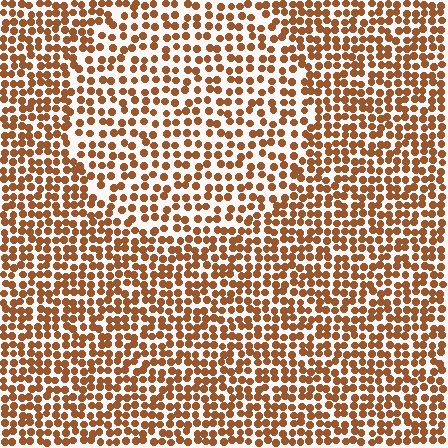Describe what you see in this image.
The image contains small brown elements arranged at two different densities. A circle-shaped region is visible where the elements are less densely packed than the surrounding area.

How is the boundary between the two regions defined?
The boundary is defined by a change in element density (approximately 1.5x ratio). All elements are the same color, size, and shape.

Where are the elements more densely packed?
The elements are more densely packed outside the circle boundary.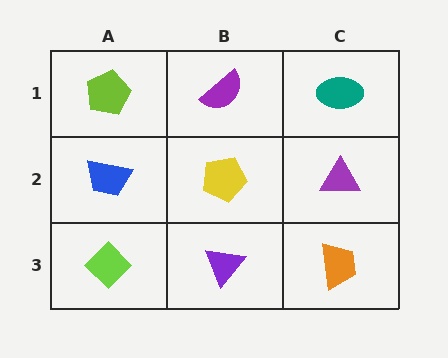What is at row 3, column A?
A lime diamond.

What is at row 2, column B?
A yellow pentagon.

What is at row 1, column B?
A purple semicircle.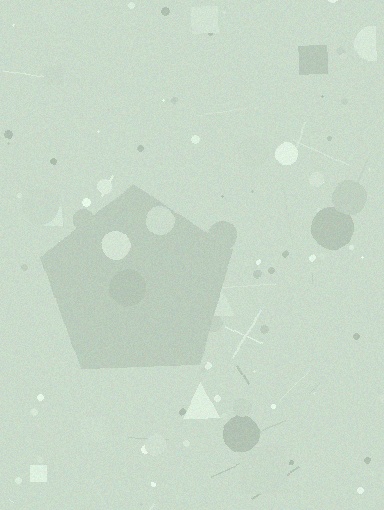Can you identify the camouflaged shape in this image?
The camouflaged shape is a pentagon.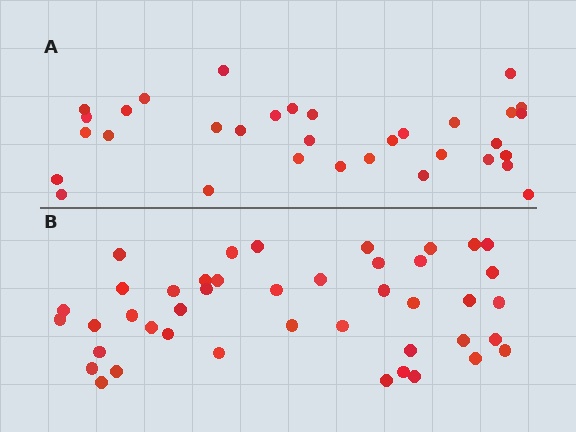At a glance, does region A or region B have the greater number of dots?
Region B (the bottom region) has more dots.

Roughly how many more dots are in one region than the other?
Region B has roughly 10 or so more dots than region A.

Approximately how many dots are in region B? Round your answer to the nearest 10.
About 40 dots. (The exact count is 43, which rounds to 40.)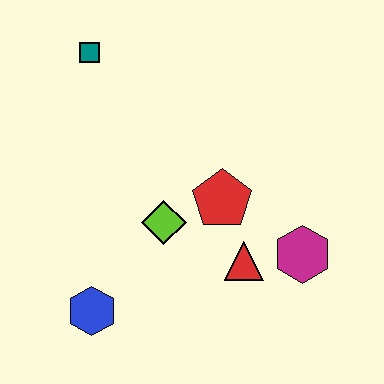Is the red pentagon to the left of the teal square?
No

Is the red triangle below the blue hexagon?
No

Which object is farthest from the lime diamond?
The teal square is farthest from the lime diamond.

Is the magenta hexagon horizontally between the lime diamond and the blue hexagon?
No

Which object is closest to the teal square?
The lime diamond is closest to the teal square.